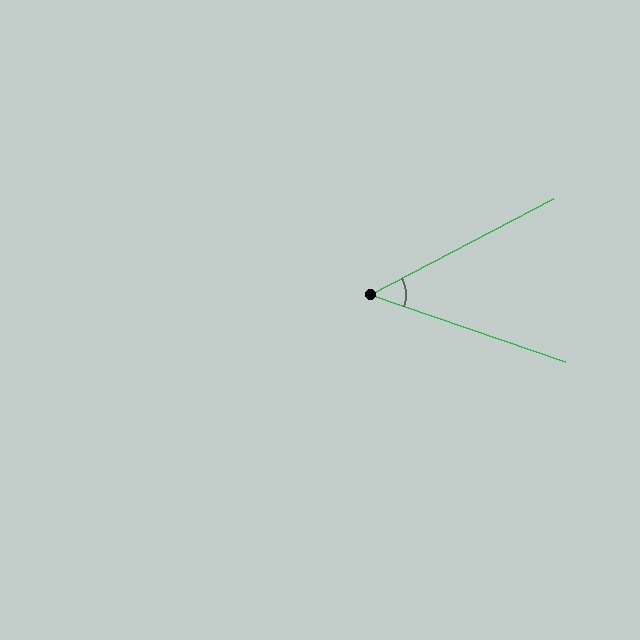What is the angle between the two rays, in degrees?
Approximately 46 degrees.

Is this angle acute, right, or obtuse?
It is acute.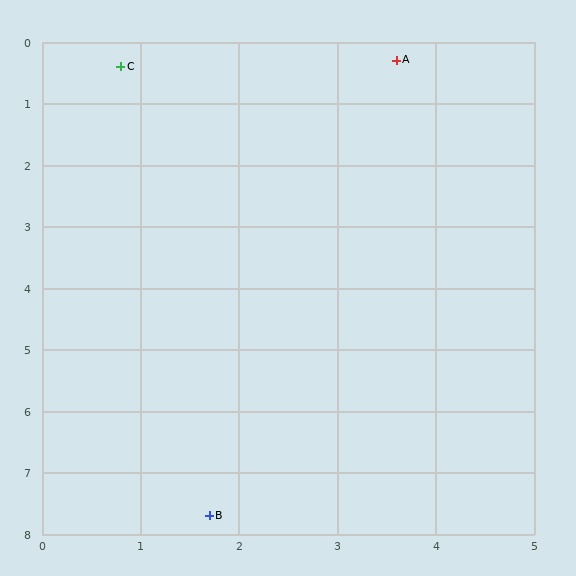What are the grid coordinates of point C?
Point C is at approximately (0.8, 0.4).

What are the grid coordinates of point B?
Point B is at approximately (1.7, 7.7).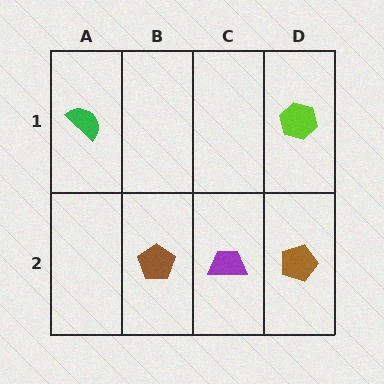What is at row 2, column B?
A brown pentagon.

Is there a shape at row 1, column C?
No, that cell is empty.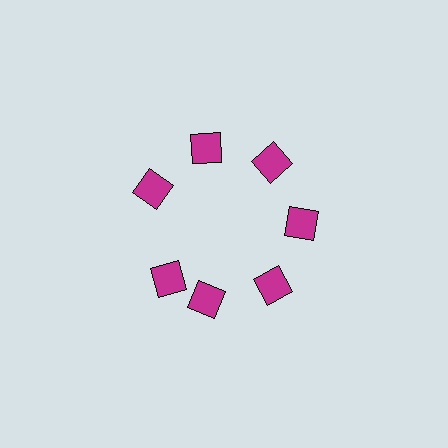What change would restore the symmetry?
The symmetry would be restored by rotating it back into even spacing with its neighbors so that all 7 squares sit at equal angles and equal distance from the center.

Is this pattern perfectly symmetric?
No. The 7 magenta squares are arranged in a ring, but one element near the 8 o'clock position is rotated out of alignment along the ring, breaking the 7-fold rotational symmetry.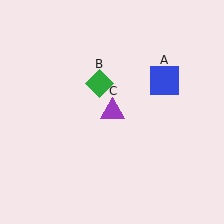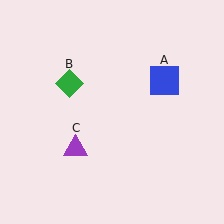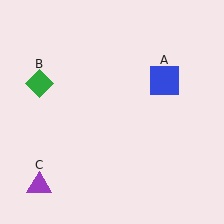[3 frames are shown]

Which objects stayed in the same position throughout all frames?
Blue square (object A) remained stationary.